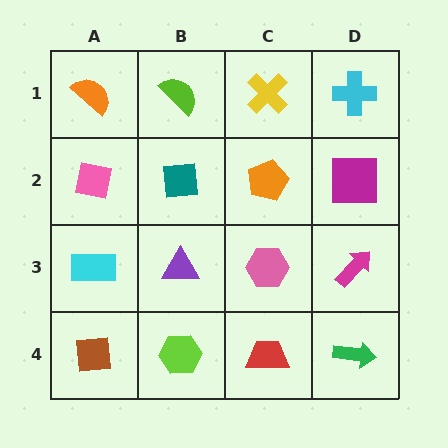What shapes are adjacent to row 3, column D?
A magenta square (row 2, column D), a green arrow (row 4, column D), a pink hexagon (row 3, column C).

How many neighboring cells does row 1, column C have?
3.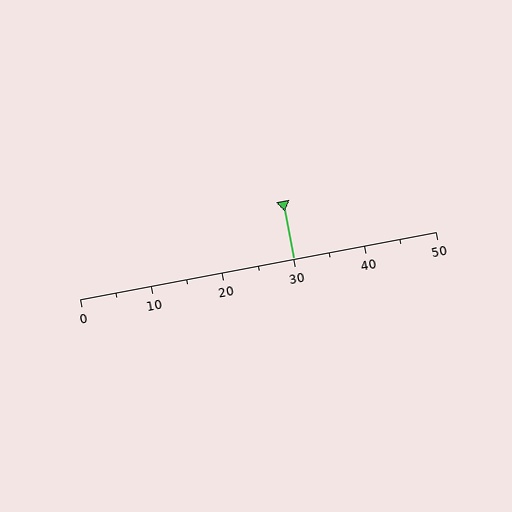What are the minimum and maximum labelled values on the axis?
The axis runs from 0 to 50.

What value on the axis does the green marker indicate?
The marker indicates approximately 30.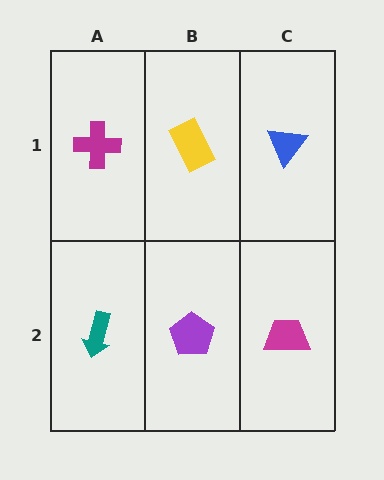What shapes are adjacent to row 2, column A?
A magenta cross (row 1, column A), a purple pentagon (row 2, column B).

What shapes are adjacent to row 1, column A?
A teal arrow (row 2, column A), a yellow rectangle (row 1, column B).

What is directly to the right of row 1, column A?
A yellow rectangle.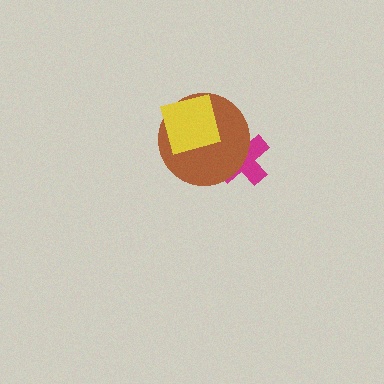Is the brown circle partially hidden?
Yes, it is partially covered by another shape.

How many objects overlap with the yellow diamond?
1 object overlaps with the yellow diamond.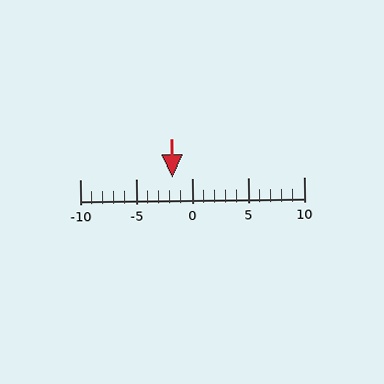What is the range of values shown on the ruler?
The ruler shows values from -10 to 10.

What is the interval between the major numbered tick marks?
The major tick marks are spaced 5 units apart.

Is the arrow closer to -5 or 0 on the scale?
The arrow is closer to 0.